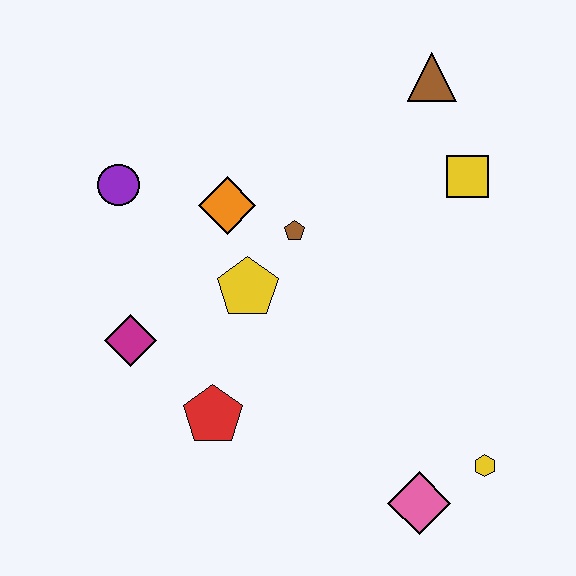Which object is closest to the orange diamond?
The brown pentagon is closest to the orange diamond.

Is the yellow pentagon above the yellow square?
No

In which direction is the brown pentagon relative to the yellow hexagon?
The brown pentagon is above the yellow hexagon.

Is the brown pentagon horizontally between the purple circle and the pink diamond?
Yes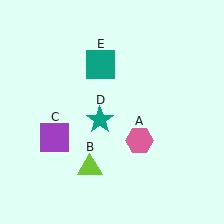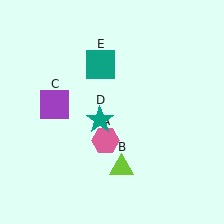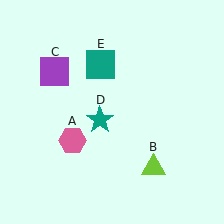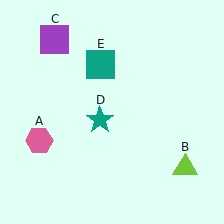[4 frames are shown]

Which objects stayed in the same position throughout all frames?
Teal star (object D) and teal square (object E) remained stationary.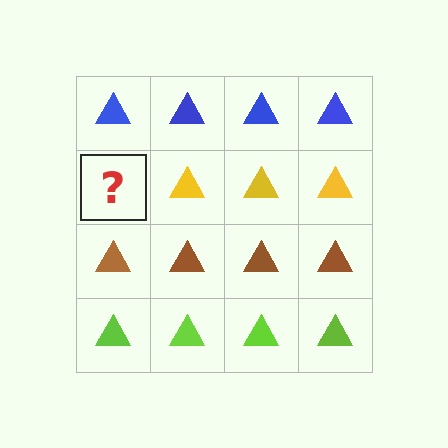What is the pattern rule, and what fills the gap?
The rule is that each row has a consistent color. The gap should be filled with a yellow triangle.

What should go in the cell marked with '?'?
The missing cell should contain a yellow triangle.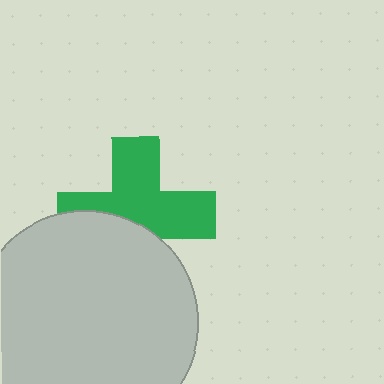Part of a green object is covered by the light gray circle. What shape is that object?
It is a cross.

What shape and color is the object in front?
The object in front is a light gray circle.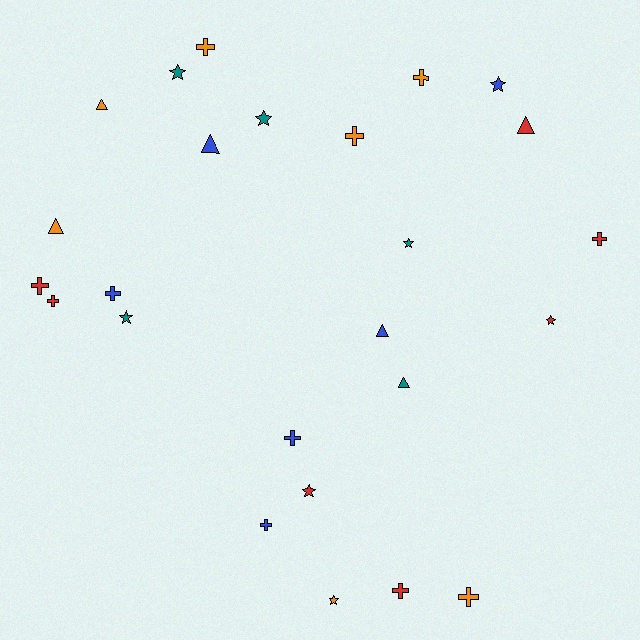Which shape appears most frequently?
Cross, with 11 objects.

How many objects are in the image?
There are 25 objects.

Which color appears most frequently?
Red, with 7 objects.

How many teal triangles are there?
There is 1 teal triangle.